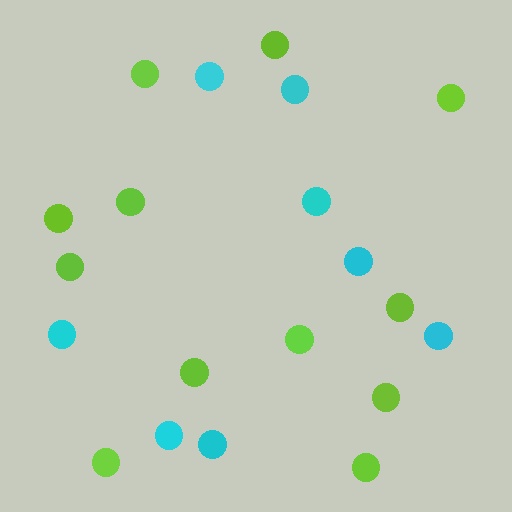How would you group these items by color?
There are 2 groups: one group of lime circles (12) and one group of cyan circles (8).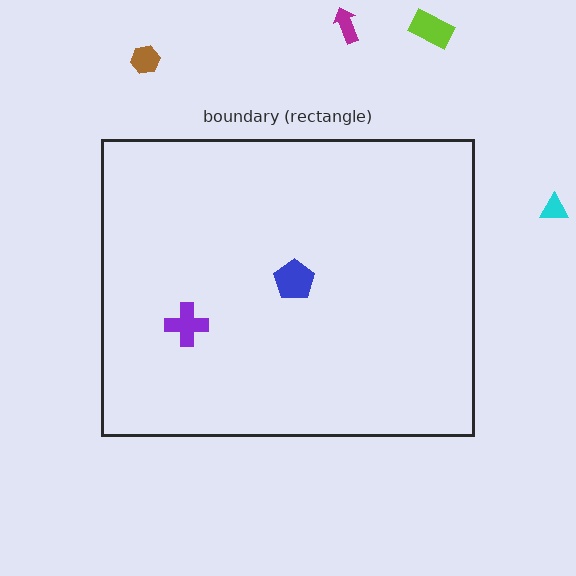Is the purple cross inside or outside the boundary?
Inside.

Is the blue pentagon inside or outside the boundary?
Inside.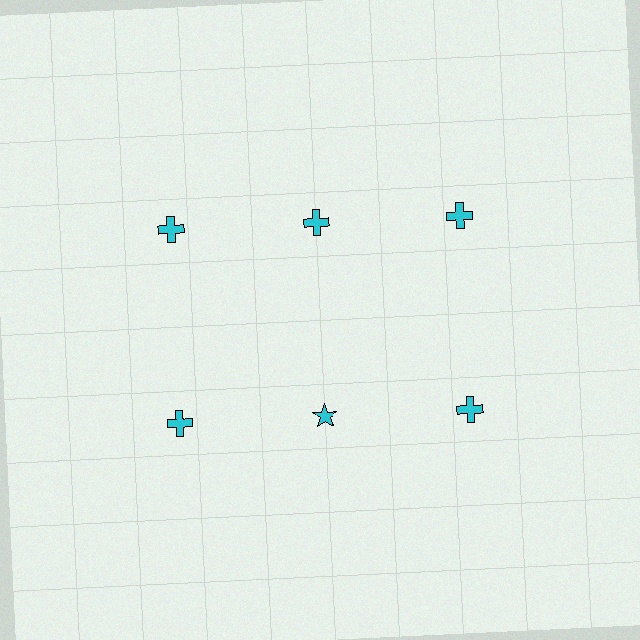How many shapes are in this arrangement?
There are 6 shapes arranged in a grid pattern.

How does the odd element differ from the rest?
It has a different shape: star instead of cross.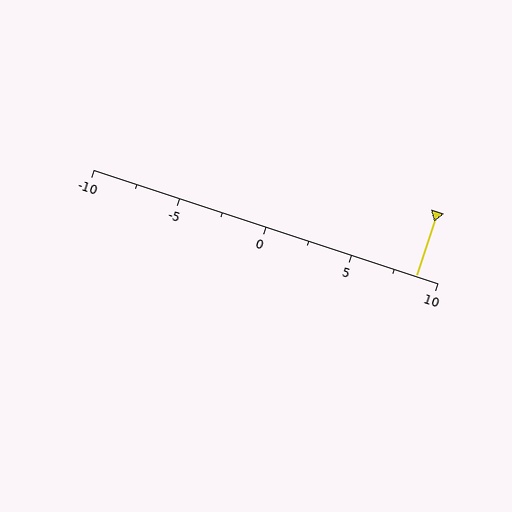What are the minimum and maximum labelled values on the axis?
The axis runs from -10 to 10.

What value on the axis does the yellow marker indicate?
The marker indicates approximately 8.8.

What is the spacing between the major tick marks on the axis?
The major ticks are spaced 5 apart.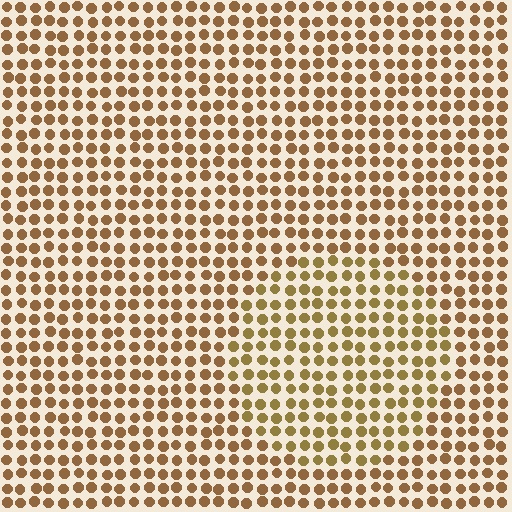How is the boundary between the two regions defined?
The boundary is defined purely by a slight shift in hue (about 18 degrees). Spacing, size, and orientation are identical on both sides.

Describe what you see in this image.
The image is filled with small brown elements in a uniform arrangement. A circle-shaped region is visible where the elements are tinted to a slightly different hue, forming a subtle color boundary.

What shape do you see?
I see a circle.